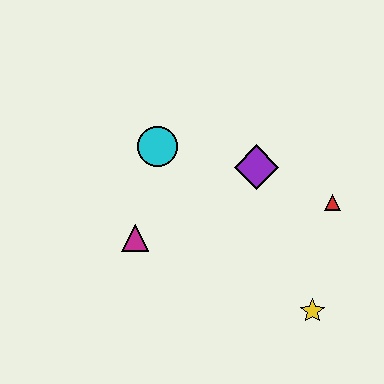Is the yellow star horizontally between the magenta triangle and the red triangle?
Yes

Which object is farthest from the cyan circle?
The yellow star is farthest from the cyan circle.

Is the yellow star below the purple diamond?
Yes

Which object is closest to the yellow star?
The red triangle is closest to the yellow star.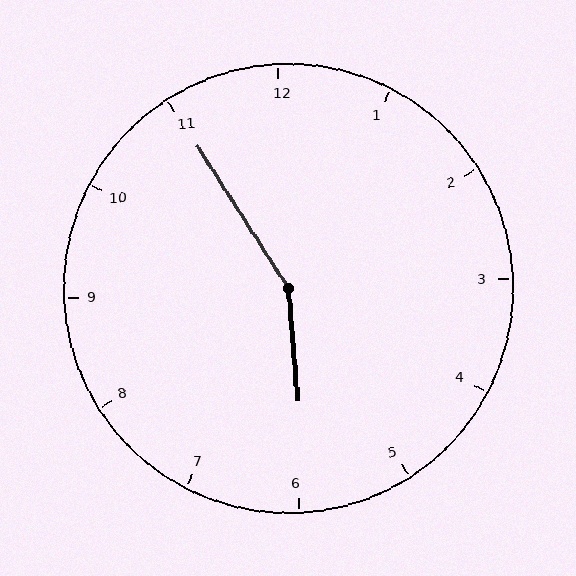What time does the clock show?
5:55.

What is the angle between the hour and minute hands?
Approximately 152 degrees.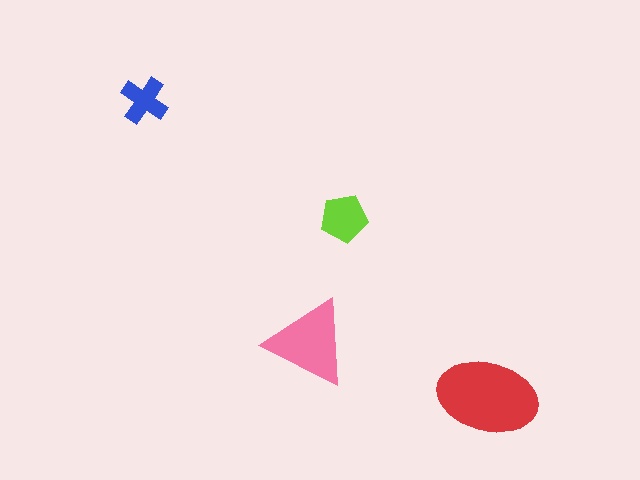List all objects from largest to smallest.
The red ellipse, the pink triangle, the lime pentagon, the blue cross.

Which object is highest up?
The blue cross is topmost.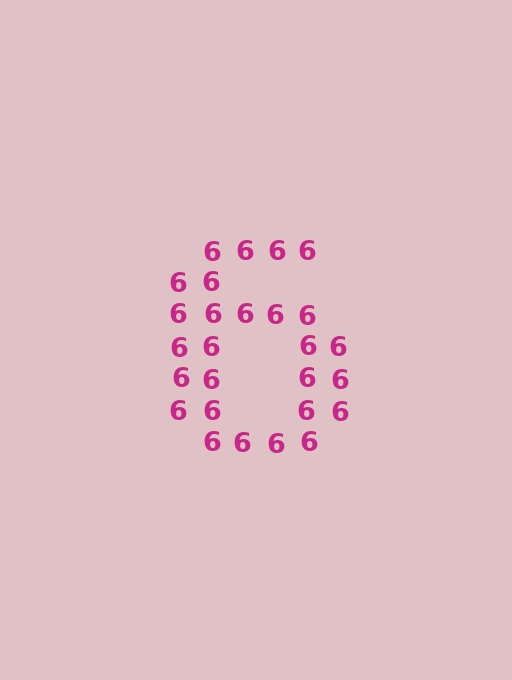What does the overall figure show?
The overall figure shows the digit 6.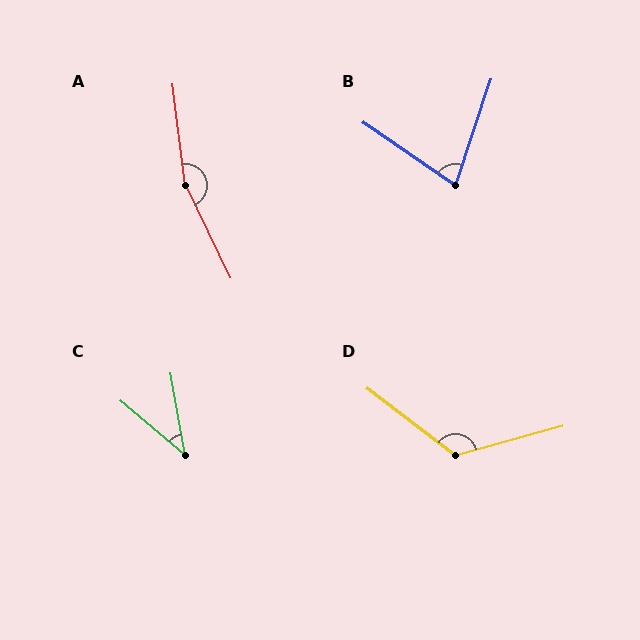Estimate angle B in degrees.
Approximately 74 degrees.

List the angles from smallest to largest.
C (40°), B (74°), D (128°), A (162°).